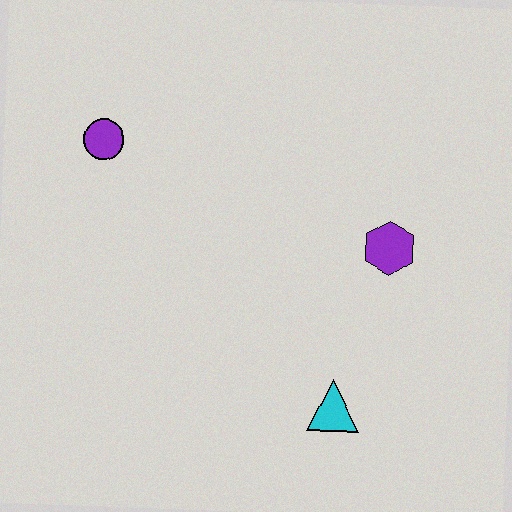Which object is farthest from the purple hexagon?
The purple circle is farthest from the purple hexagon.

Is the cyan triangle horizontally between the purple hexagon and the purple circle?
Yes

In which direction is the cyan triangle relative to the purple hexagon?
The cyan triangle is below the purple hexagon.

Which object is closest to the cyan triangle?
The purple hexagon is closest to the cyan triangle.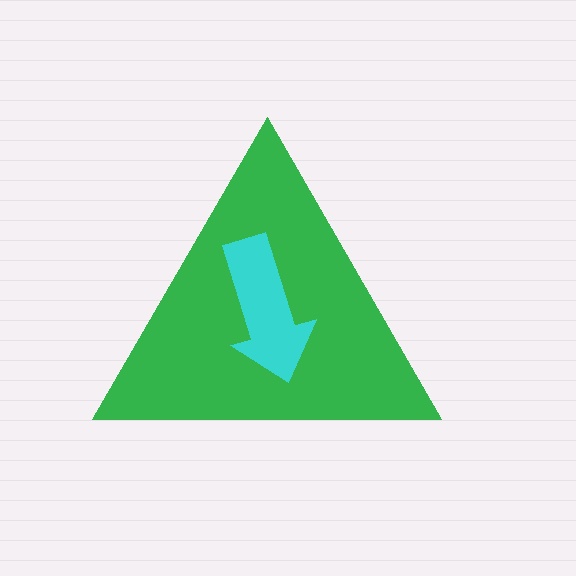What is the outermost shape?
The green triangle.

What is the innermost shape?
The cyan arrow.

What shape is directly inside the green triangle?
The cyan arrow.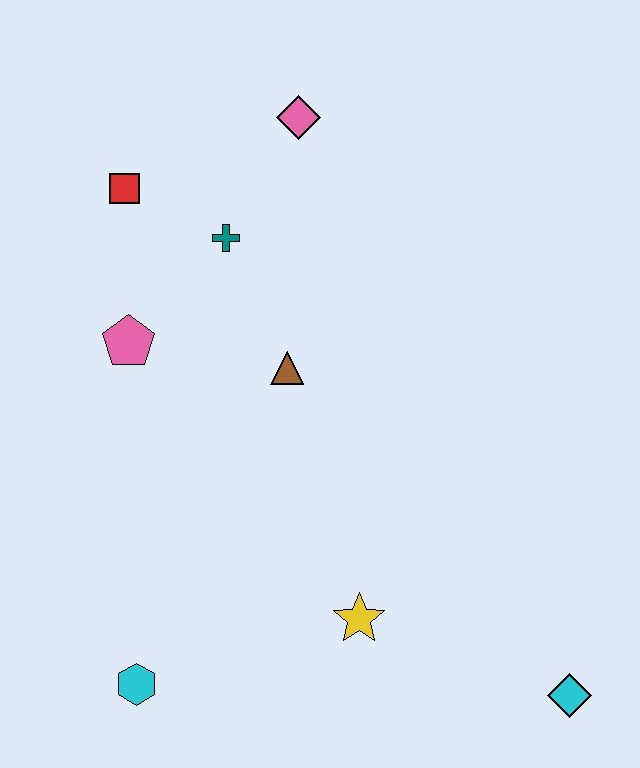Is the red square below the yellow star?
No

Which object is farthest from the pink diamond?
The cyan diamond is farthest from the pink diamond.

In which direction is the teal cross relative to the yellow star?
The teal cross is above the yellow star.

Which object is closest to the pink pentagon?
The teal cross is closest to the pink pentagon.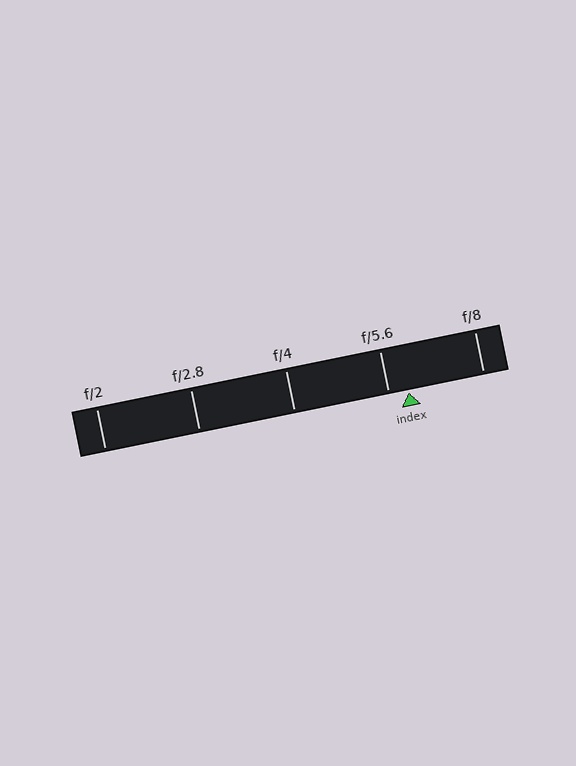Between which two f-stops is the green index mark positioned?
The index mark is between f/5.6 and f/8.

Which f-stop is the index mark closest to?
The index mark is closest to f/5.6.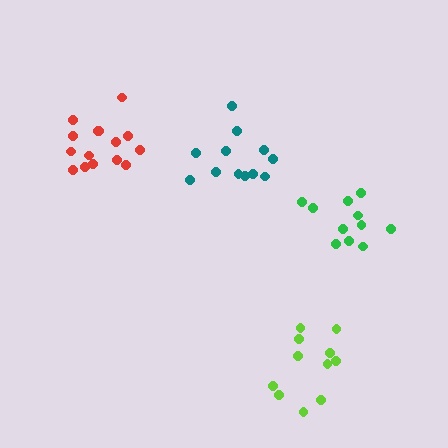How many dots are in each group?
Group 1: 12 dots, Group 2: 15 dots, Group 3: 11 dots, Group 4: 11 dots (49 total).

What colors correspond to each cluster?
The clusters are colored: teal, red, green, lime.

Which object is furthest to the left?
The red cluster is leftmost.